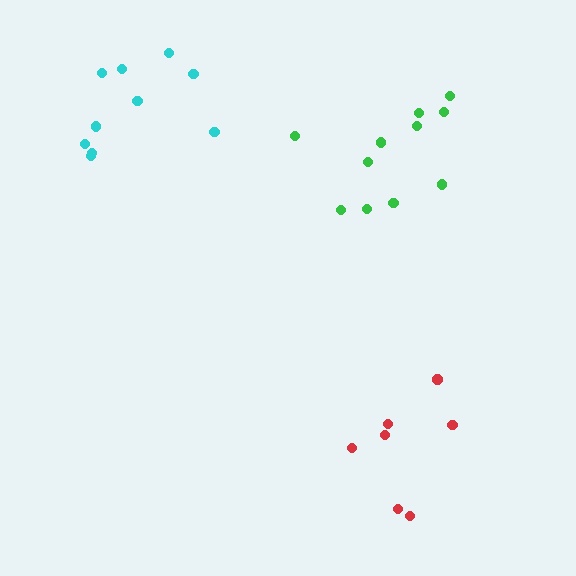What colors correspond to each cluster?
The clusters are colored: red, cyan, green.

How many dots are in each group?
Group 1: 7 dots, Group 2: 10 dots, Group 3: 11 dots (28 total).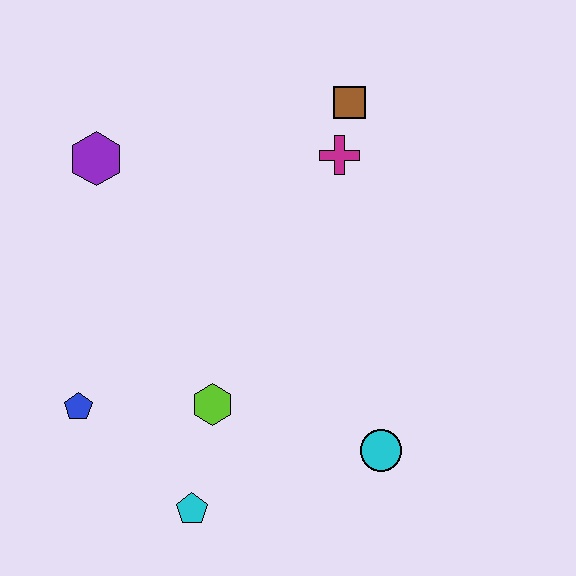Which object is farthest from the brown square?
The cyan pentagon is farthest from the brown square.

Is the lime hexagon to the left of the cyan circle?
Yes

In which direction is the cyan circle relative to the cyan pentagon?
The cyan circle is to the right of the cyan pentagon.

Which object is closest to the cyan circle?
The lime hexagon is closest to the cyan circle.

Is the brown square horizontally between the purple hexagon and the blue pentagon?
No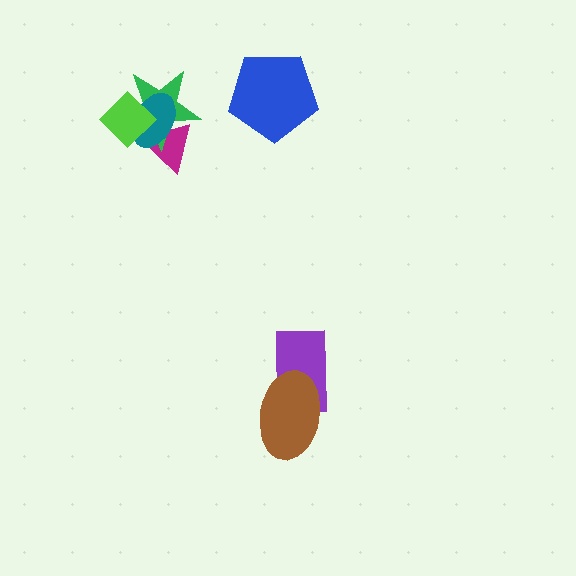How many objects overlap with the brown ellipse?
1 object overlaps with the brown ellipse.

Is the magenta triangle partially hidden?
Yes, it is partially covered by another shape.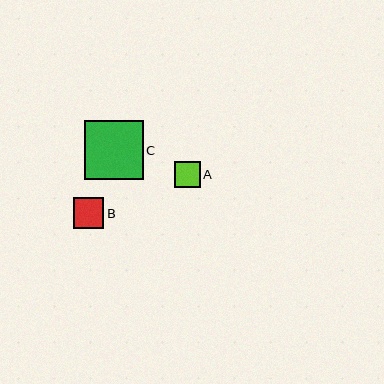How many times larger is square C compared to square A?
Square C is approximately 2.3 times the size of square A.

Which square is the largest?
Square C is the largest with a size of approximately 59 pixels.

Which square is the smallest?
Square A is the smallest with a size of approximately 26 pixels.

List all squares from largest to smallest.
From largest to smallest: C, B, A.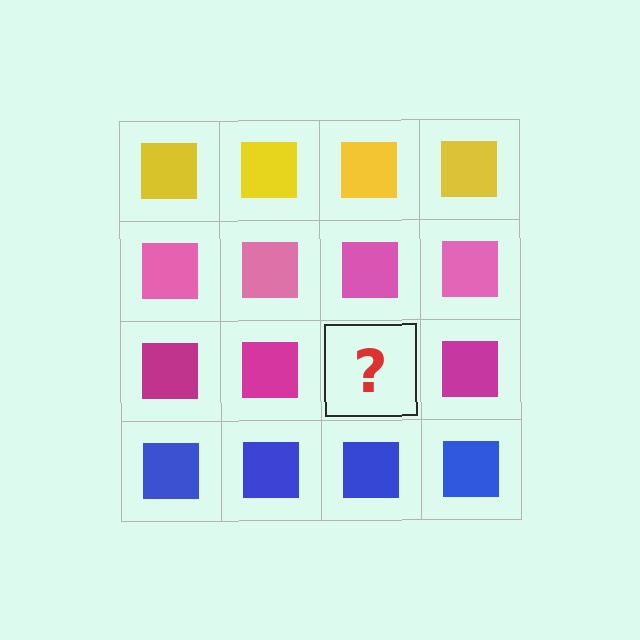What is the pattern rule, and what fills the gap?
The rule is that each row has a consistent color. The gap should be filled with a magenta square.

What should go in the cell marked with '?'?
The missing cell should contain a magenta square.